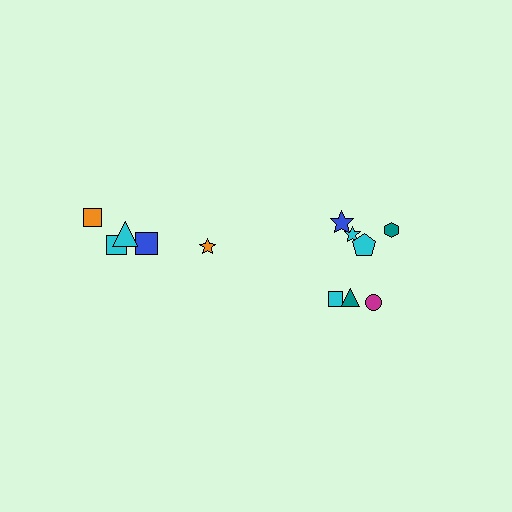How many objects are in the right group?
There are 7 objects.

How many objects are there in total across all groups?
There are 12 objects.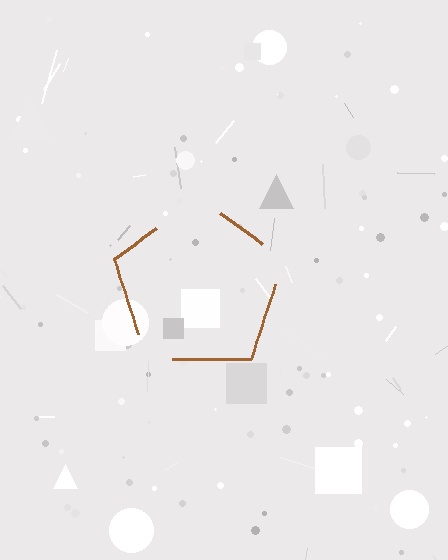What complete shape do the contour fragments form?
The contour fragments form a pentagon.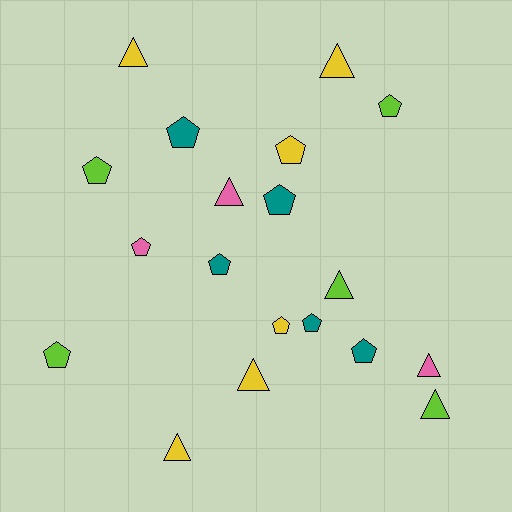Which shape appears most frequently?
Pentagon, with 11 objects.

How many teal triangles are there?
There are no teal triangles.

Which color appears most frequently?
Yellow, with 6 objects.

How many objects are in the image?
There are 19 objects.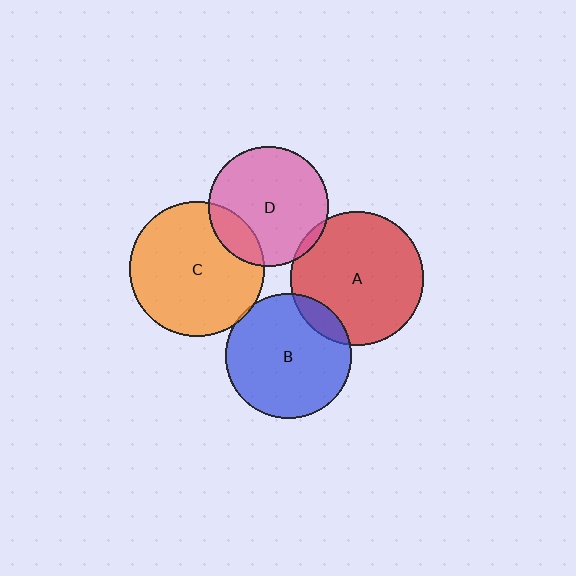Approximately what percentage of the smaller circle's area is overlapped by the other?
Approximately 5%.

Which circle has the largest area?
Circle C (orange).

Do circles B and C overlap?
Yes.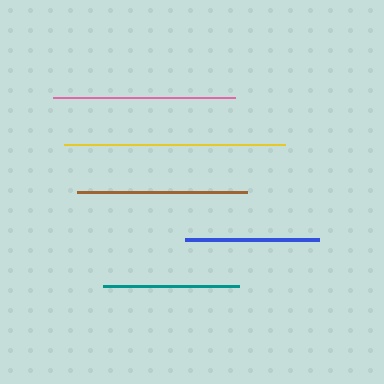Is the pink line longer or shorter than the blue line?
The pink line is longer than the blue line.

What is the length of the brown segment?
The brown segment is approximately 170 pixels long.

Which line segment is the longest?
The yellow line is the longest at approximately 221 pixels.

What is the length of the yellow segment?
The yellow segment is approximately 221 pixels long.